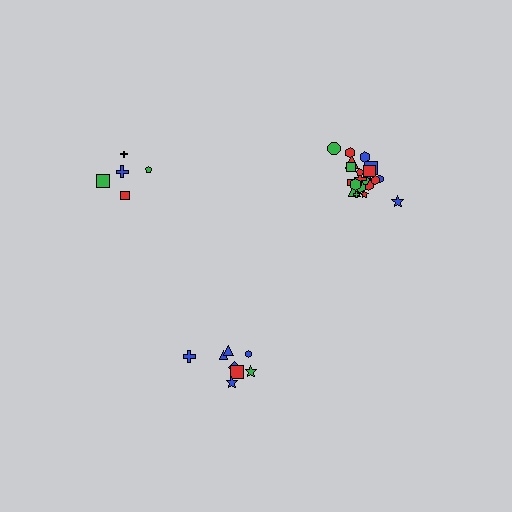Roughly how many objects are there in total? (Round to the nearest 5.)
Roughly 35 objects in total.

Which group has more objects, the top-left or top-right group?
The top-right group.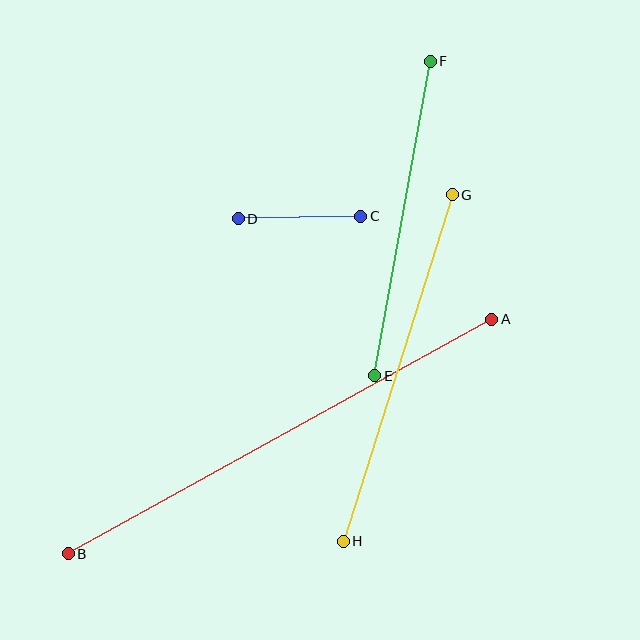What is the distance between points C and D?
The distance is approximately 122 pixels.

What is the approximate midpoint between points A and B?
The midpoint is at approximately (280, 436) pixels.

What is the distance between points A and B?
The distance is approximately 484 pixels.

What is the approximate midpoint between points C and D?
The midpoint is at approximately (299, 217) pixels.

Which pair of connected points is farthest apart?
Points A and B are farthest apart.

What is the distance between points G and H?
The distance is approximately 363 pixels.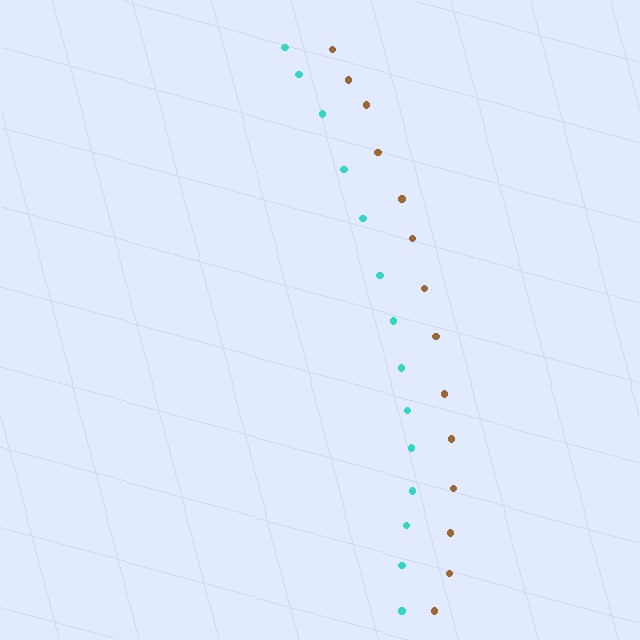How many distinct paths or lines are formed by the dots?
There are 2 distinct paths.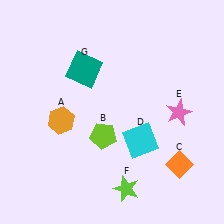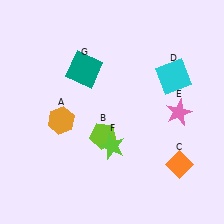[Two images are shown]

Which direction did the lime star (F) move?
The lime star (F) moved up.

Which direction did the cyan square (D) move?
The cyan square (D) moved up.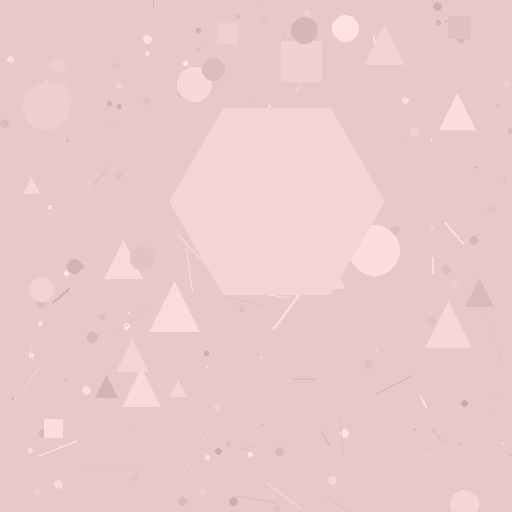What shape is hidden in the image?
A hexagon is hidden in the image.